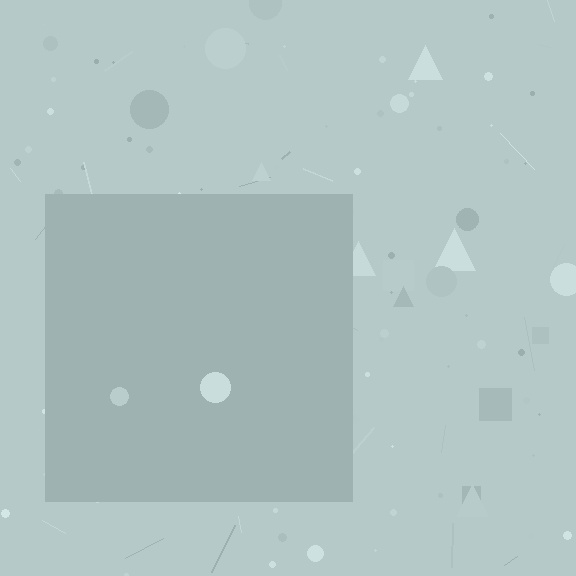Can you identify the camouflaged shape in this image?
The camouflaged shape is a square.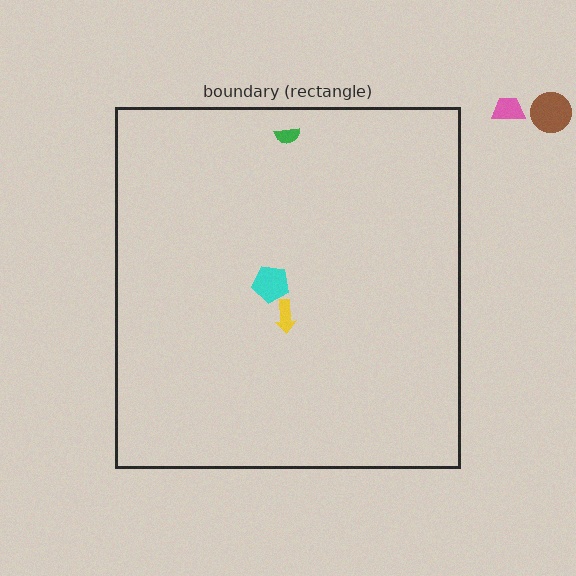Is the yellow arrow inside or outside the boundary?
Inside.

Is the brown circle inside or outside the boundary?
Outside.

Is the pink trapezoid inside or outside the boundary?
Outside.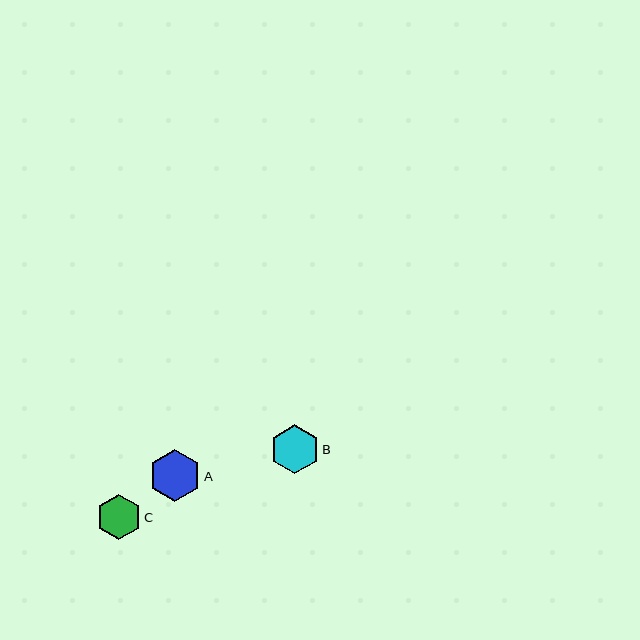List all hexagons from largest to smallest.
From largest to smallest: A, B, C.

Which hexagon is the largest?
Hexagon A is the largest with a size of approximately 52 pixels.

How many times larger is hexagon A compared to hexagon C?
Hexagon A is approximately 1.2 times the size of hexagon C.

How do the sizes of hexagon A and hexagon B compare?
Hexagon A and hexagon B are approximately the same size.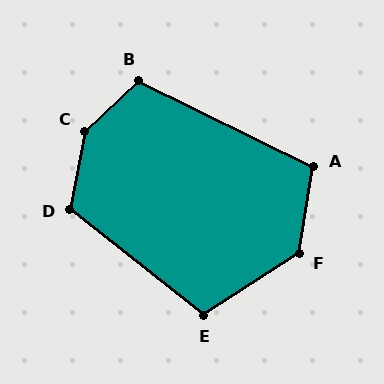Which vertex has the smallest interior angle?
A, at approximately 107 degrees.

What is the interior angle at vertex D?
Approximately 118 degrees (obtuse).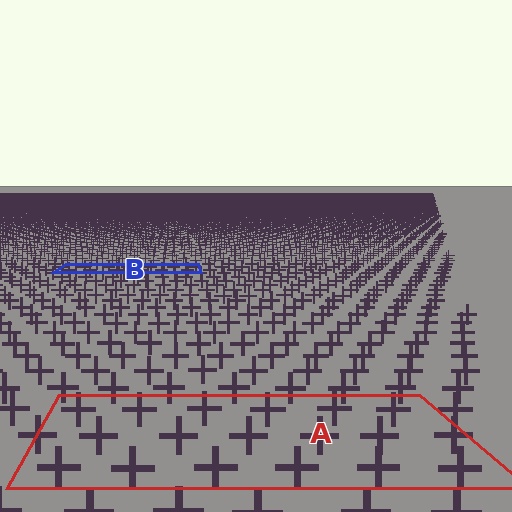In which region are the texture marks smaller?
The texture marks are smaller in region B, because it is farther away.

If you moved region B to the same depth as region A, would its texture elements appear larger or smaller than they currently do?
They would appear larger. At a closer depth, the same texture elements are projected at a bigger on-screen size.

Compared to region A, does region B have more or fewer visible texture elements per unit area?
Region B has more texture elements per unit area — they are packed more densely because it is farther away.